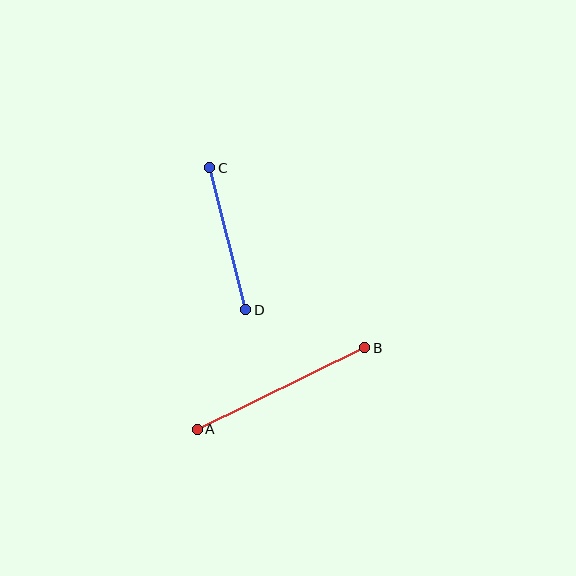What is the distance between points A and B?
The distance is approximately 186 pixels.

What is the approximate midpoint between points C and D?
The midpoint is at approximately (228, 239) pixels.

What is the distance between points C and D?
The distance is approximately 147 pixels.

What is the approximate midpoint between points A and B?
The midpoint is at approximately (281, 388) pixels.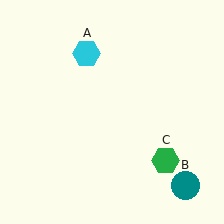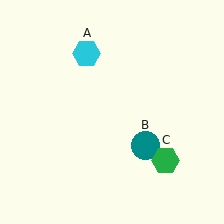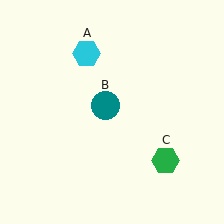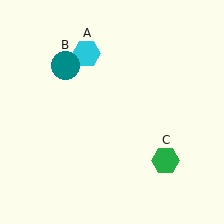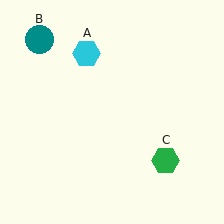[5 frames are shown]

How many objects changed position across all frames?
1 object changed position: teal circle (object B).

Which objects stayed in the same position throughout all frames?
Cyan hexagon (object A) and green hexagon (object C) remained stationary.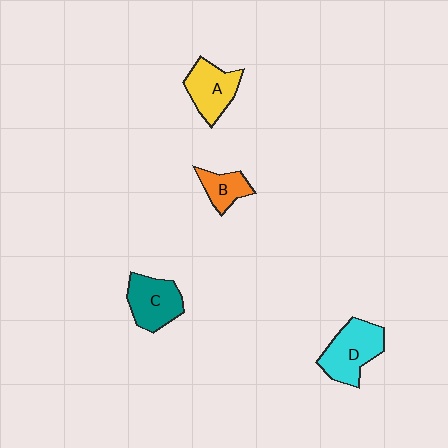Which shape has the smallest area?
Shape B (orange).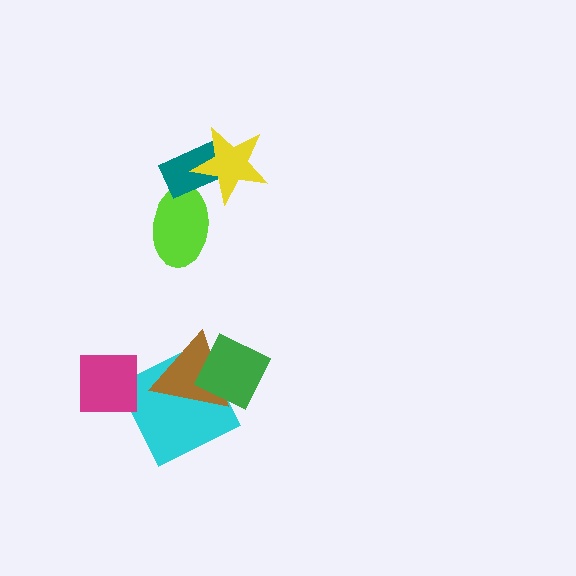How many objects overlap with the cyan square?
2 objects overlap with the cyan square.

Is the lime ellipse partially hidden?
Yes, it is partially covered by another shape.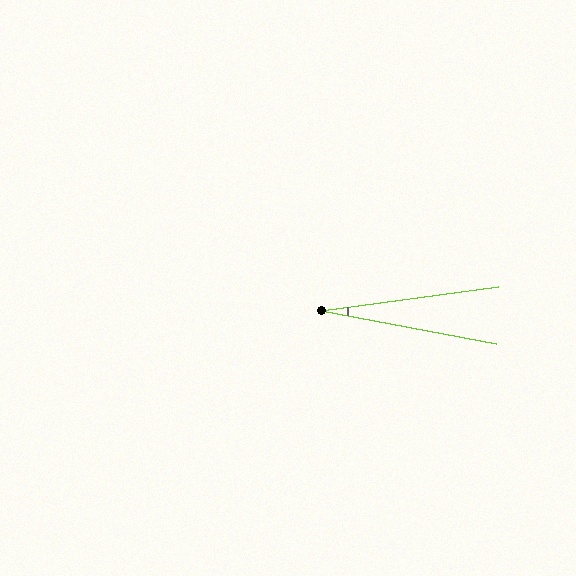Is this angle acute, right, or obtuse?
It is acute.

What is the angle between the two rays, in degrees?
Approximately 18 degrees.